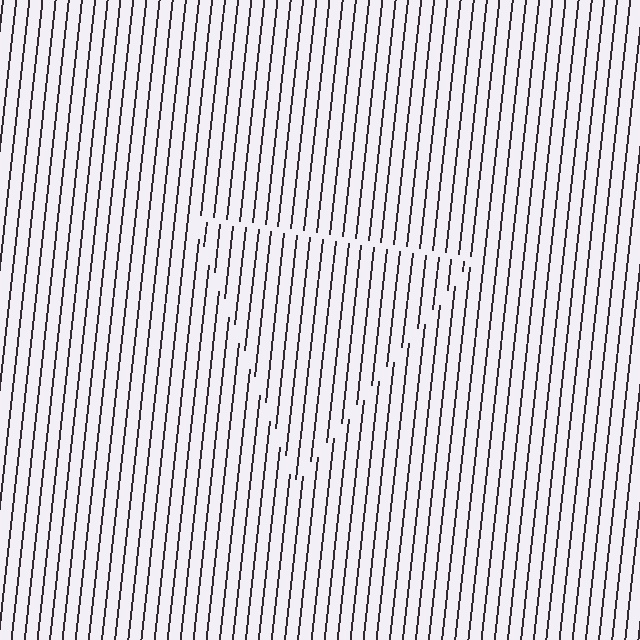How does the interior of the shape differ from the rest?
The interior of the shape contains the same grating, shifted by half a period — the contour is defined by the phase discontinuity where line-ends from the inner and outer gratings abut.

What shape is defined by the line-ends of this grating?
An illusory triangle. The interior of the shape contains the same grating, shifted by half a period — the contour is defined by the phase discontinuity where line-ends from the inner and outer gratings abut.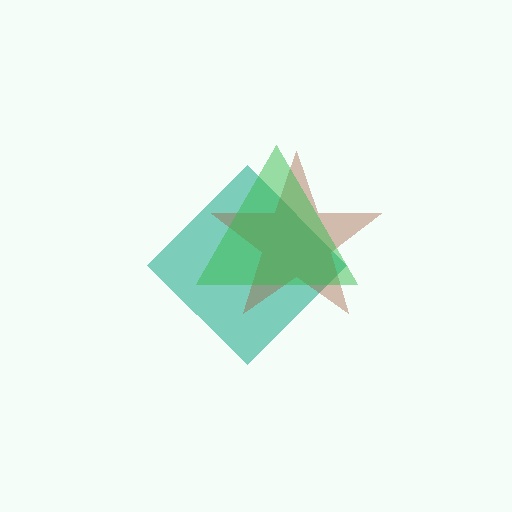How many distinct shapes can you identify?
There are 3 distinct shapes: a teal diamond, a brown star, a green triangle.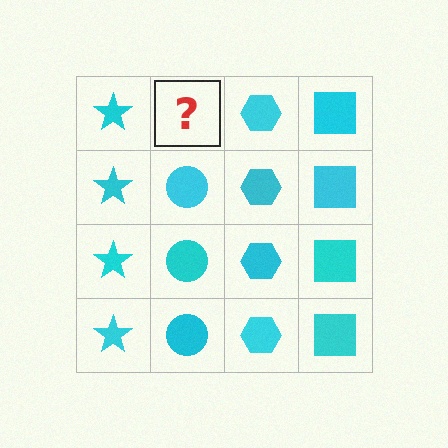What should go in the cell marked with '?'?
The missing cell should contain a cyan circle.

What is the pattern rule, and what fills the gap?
The rule is that each column has a consistent shape. The gap should be filled with a cyan circle.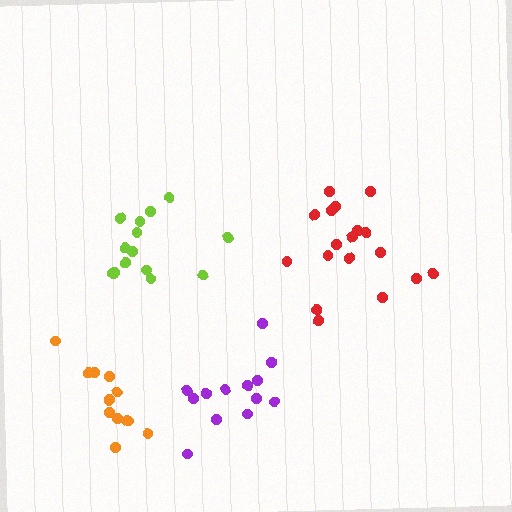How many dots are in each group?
Group 1: 18 dots, Group 2: 13 dots, Group 3: 14 dots, Group 4: 13 dots (58 total).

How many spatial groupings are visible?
There are 4 spatial groupings.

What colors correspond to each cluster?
The clusters are colored: red, orange, lime, purple.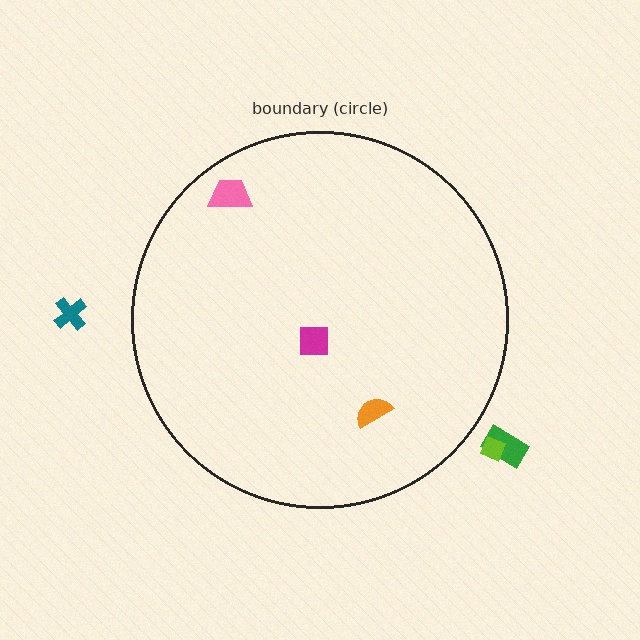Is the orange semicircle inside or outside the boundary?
Inside.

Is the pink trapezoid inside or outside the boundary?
Inside.